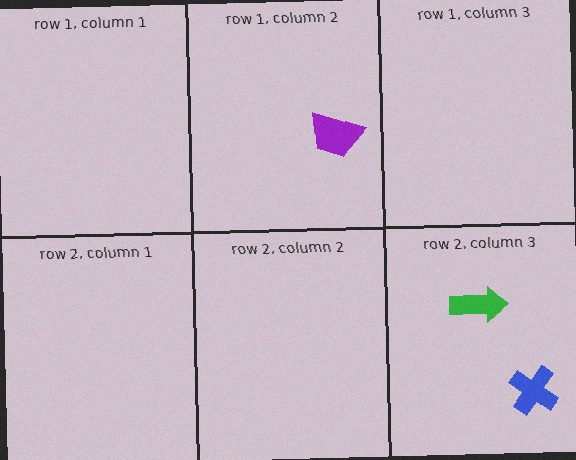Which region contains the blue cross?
The row 2, column 3 region.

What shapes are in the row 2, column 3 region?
The blue cross, the green arrow.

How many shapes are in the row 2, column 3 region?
2.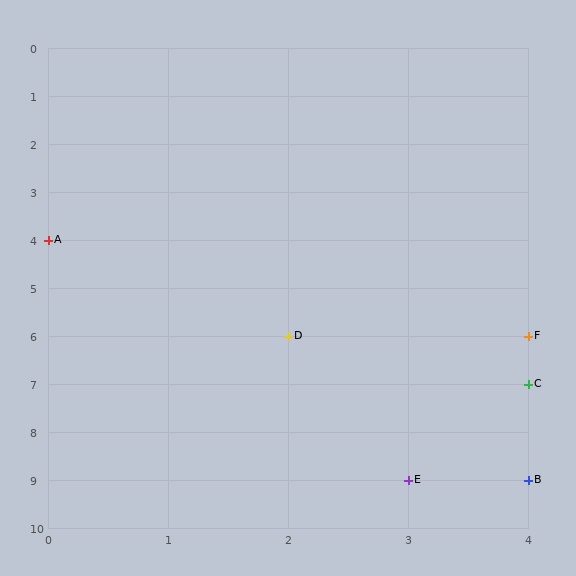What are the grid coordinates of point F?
Point F is at grid coordinates (4, 6).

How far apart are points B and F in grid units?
Points B and F are 3 rows apart.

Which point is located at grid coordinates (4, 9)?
Point B is at (4, 9).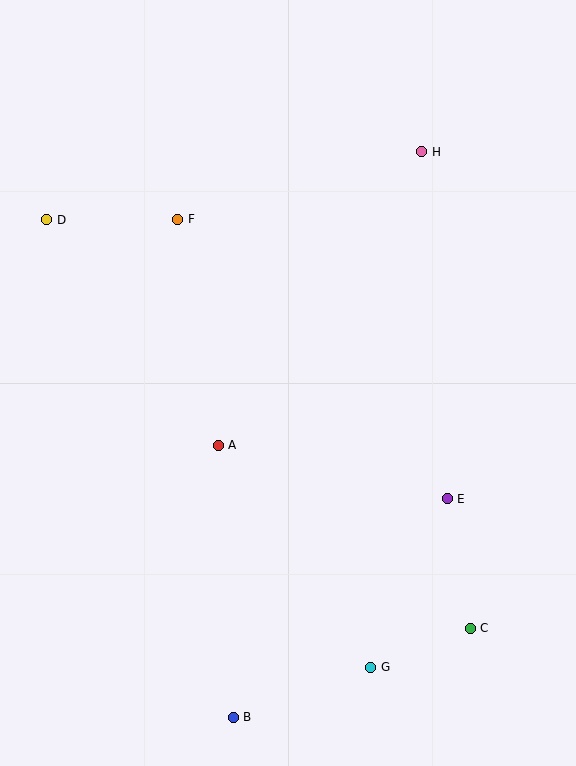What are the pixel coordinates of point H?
Point H is at (422, 152).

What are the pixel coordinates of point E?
Point E is at (447, 499).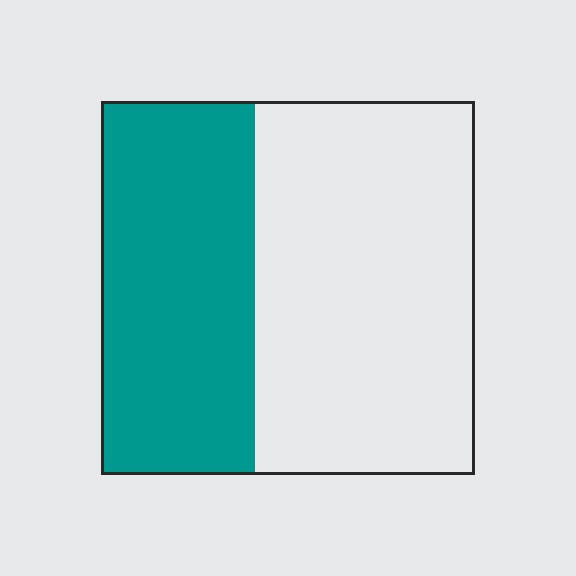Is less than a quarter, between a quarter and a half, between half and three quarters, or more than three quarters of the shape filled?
Between a quarter and a half.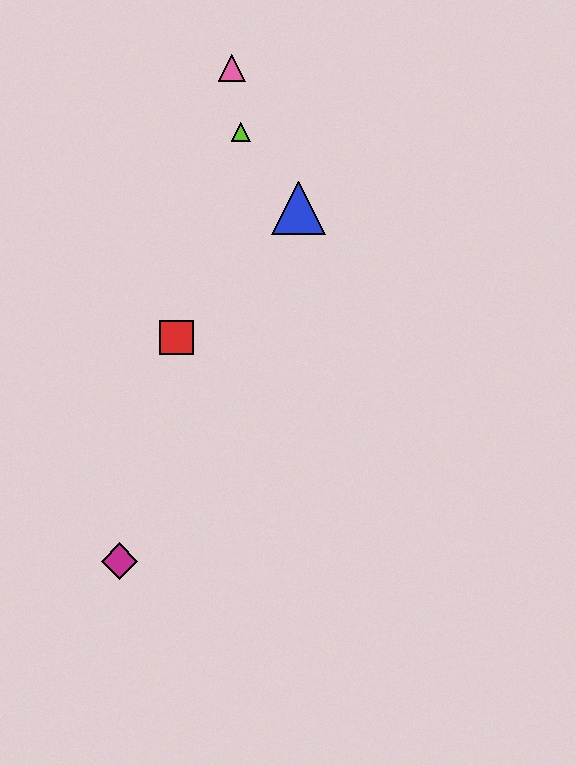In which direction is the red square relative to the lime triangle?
The red square is below the lime triangle.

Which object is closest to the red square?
The blue triangle is closest to the red square.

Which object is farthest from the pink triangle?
The magenta diamond is farthest from the pink triangle.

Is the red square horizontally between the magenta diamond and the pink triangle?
Yes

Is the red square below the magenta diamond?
No